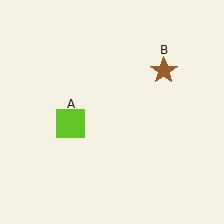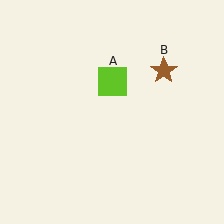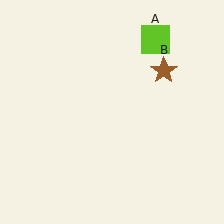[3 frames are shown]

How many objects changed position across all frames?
1 object changed position: lime square (object A).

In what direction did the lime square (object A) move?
The lime square (object A) moved up and to the right.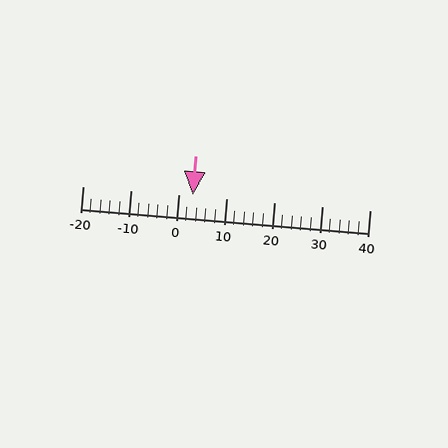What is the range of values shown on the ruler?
The ruler shows values from -20 to 40.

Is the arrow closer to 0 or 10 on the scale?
The arrow is closer to 0.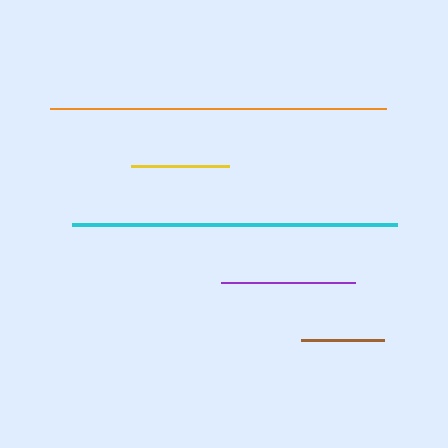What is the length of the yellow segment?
The yellow segment is approximately 98 pixels long.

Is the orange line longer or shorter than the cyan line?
The orange line is longer than the cyan line.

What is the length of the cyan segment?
The cyan segment is approximately 325 pixels long.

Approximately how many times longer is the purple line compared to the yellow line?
The purple line is approximately 1.4 times the length of the yellow line.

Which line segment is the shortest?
The brown line is the shortest at approximately 83 pixels.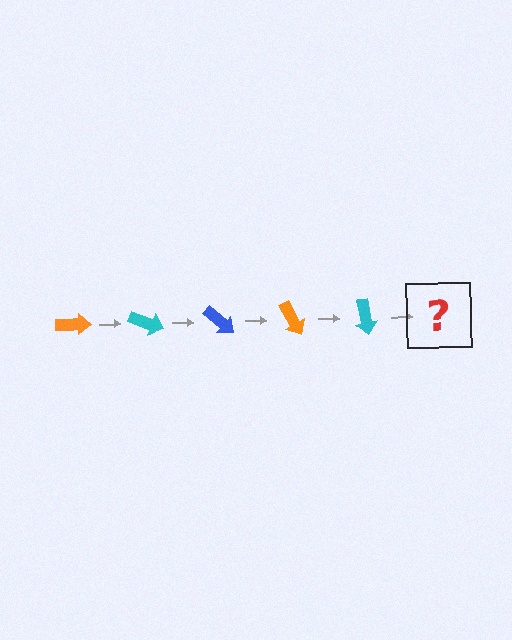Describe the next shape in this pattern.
It should be a blue arrow, rotated 100 degrees from the start.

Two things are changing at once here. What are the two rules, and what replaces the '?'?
The two rules are that it rotates 20 degrees each step and the color cycles through orange, cyan, and blue. The '?' should be a blue arrow, rotated 100 degrees from the start.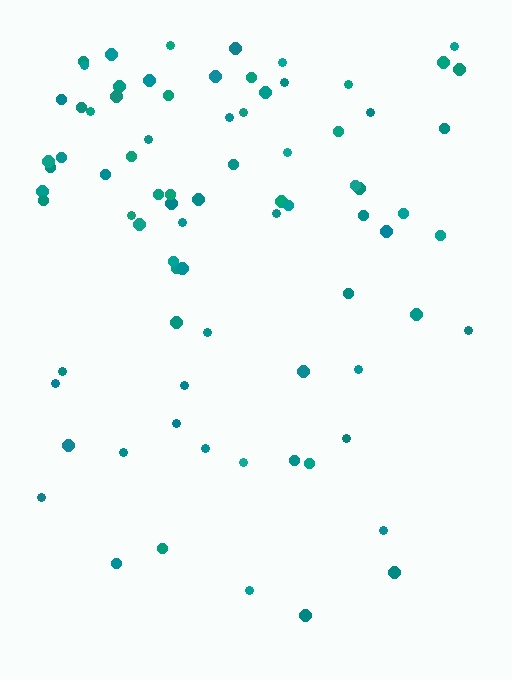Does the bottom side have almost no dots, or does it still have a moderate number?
Still a moderate number, just noticeably fewer than the top.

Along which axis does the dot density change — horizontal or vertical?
Vertical.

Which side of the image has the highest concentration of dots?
The top.